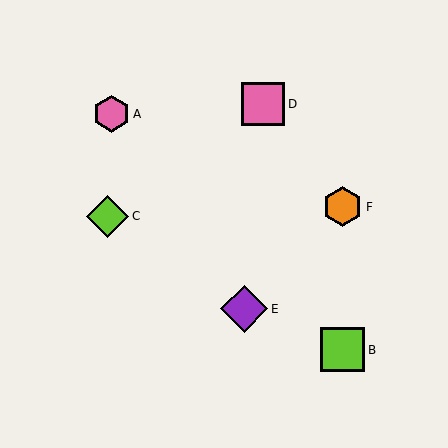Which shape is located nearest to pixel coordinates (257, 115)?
The pink square (labeled D) at (263, 104) is nearest to that location.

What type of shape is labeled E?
Shape E is a purple diamond.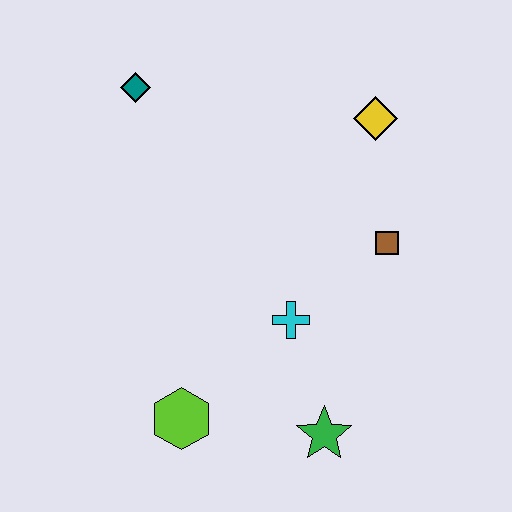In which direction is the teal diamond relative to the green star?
The teal diamond is above the green star.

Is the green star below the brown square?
Yes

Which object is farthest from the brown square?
The teal diamond is farthest from the brown square.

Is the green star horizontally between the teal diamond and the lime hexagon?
No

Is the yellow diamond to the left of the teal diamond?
No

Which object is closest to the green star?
The cyan cross is closest to the green star.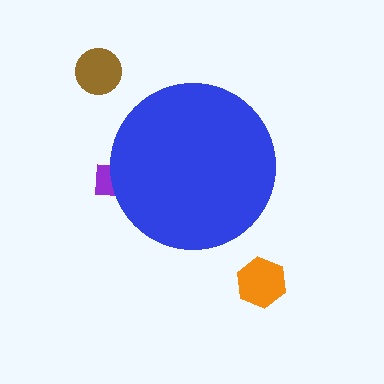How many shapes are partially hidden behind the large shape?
1 shape is partially hidden.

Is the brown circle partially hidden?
No, the brown circle is fully visible.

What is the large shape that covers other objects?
A blue circle.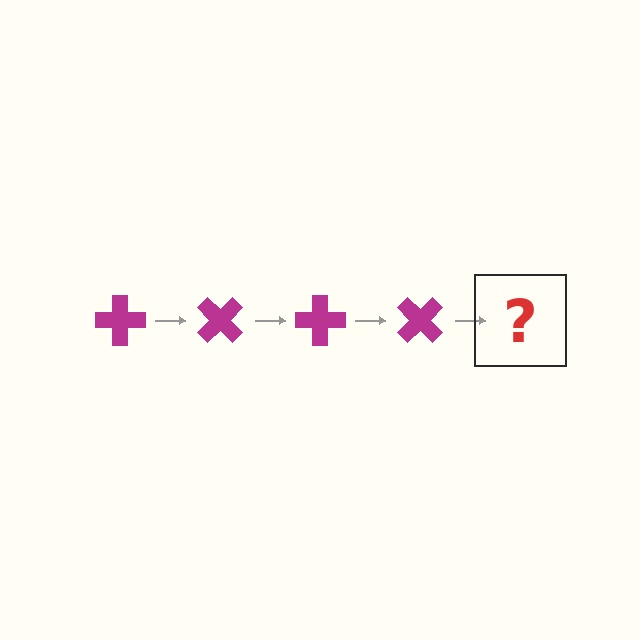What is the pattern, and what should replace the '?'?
The pattern is that the cross rotates 45 degrees each step. The '?' should be a magenta cross rotated 180 degrees.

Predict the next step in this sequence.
The next step is a magenta cross rotated 180 degrees.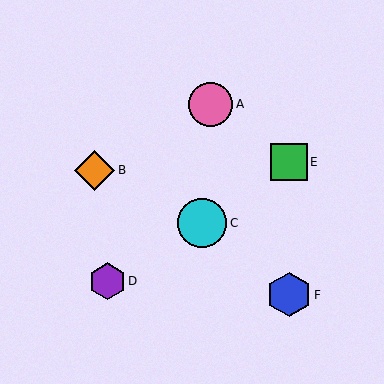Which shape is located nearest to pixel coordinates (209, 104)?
The pink circle (labeled A) at (211, 104) is nearest to that location.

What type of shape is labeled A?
Shape A is a pink circle.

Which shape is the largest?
The cyan circle (labeled C) is the largest.